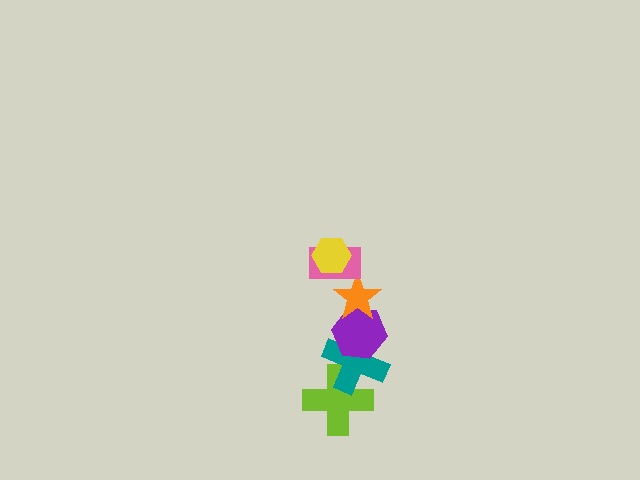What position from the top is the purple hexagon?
The purple hexagon is 4th from the top.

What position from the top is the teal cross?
The teal cross is 5th from the top.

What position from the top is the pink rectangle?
The pink rectangle is 2nd from the top.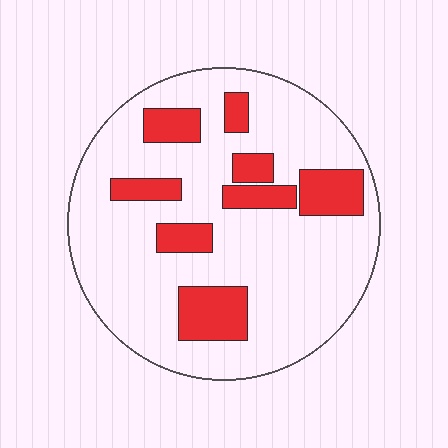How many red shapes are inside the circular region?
8.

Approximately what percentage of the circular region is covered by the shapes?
Approximately 20%.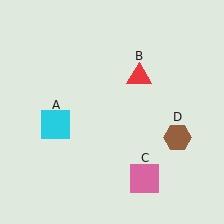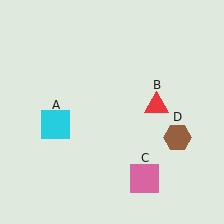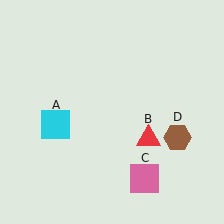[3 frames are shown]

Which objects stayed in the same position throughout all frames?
Cyan square (object A) and pink square (object C) and brown hexagon (object D) remained stationary.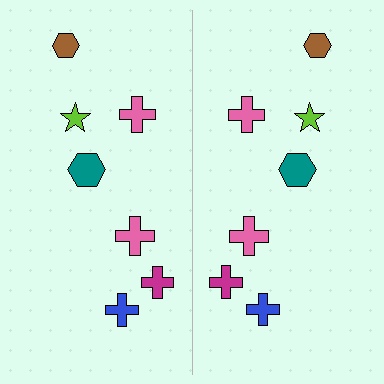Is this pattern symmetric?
Yes, this pattern has bilateral (reflection) symmetry.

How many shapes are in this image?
There are 14 shapes in this image.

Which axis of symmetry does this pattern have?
The pattern has a vertical axis of symmetry running through the center of the image.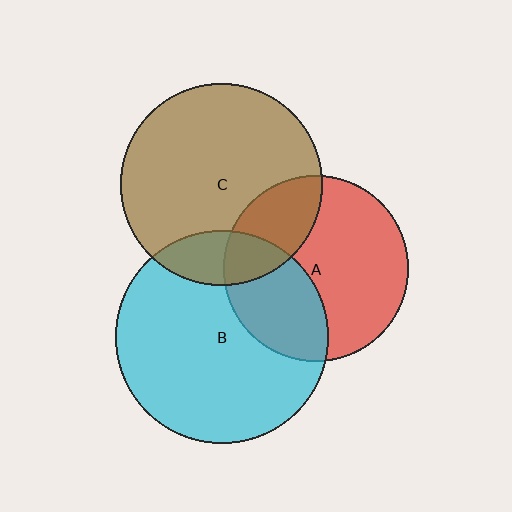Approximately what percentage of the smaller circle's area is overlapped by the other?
Approximately 15%.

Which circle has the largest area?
Circle B (cyan).